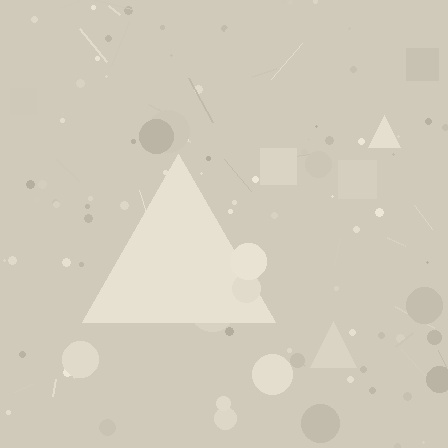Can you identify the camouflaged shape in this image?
The camouflaged shape is a triangle.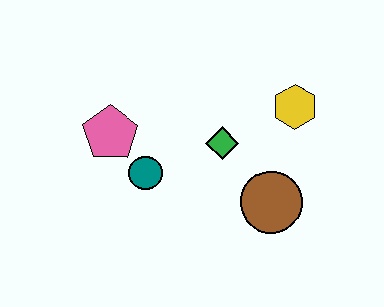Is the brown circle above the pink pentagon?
No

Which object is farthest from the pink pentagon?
The yellow hexagon is farthest from the pink pentagon.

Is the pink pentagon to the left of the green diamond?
Yes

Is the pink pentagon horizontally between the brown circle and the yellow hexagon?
No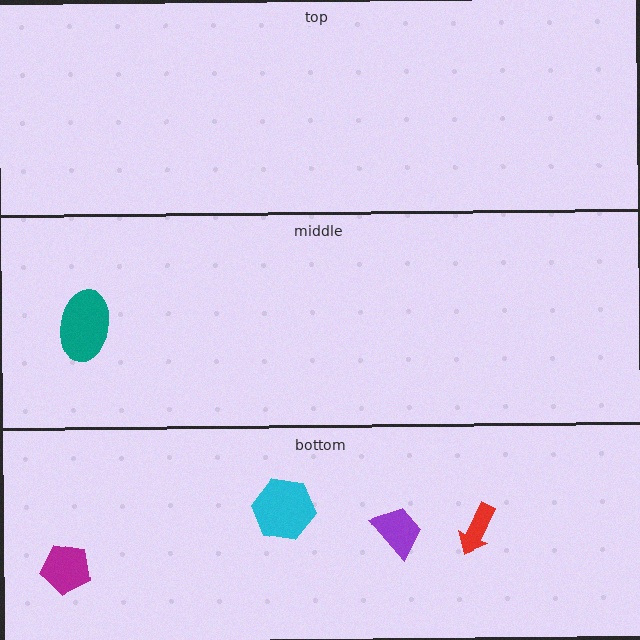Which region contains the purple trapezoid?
The bottom region.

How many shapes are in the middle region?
1.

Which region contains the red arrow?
The bottom region.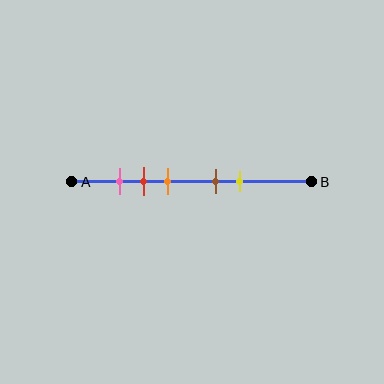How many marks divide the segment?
There are 5 marks dividing the segment.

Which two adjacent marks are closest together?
The pink and red marks are the closest adjacent pair.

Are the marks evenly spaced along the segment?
No, the marks are not evenly spaced.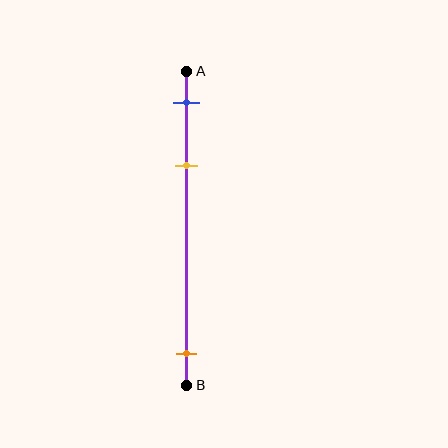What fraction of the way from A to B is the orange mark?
The orange mark is approximately 90% (0.9) of the way from A to B.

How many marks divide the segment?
There are 3 marks dividing the segment.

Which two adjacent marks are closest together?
The blue and yellow marks are the closest adjacent pair.